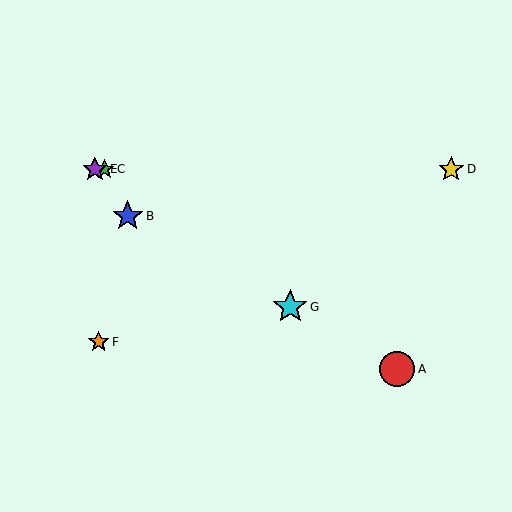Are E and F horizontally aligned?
No, E is at y≈169 and F is at y≈342.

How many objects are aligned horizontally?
3 objects (C, D, E) are aligned horizontally.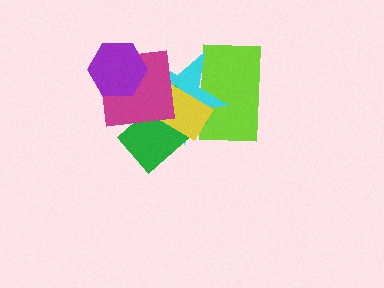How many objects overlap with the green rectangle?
4 objects overlap with the green rectangle.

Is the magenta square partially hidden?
Yes, it is partially covered by another shape.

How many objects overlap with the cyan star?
5 objects overlap with the cyan star.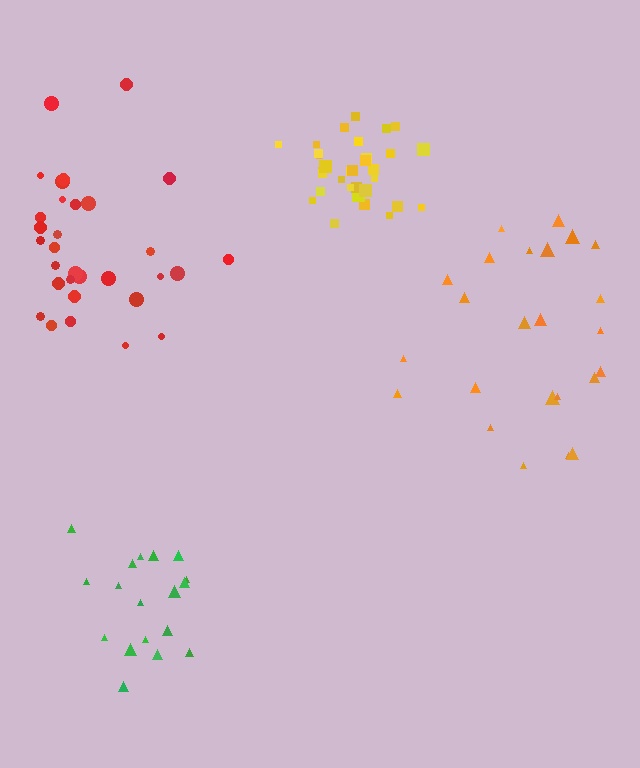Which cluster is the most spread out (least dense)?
Orange.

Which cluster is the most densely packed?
Yellow.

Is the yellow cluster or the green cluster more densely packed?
Yellow.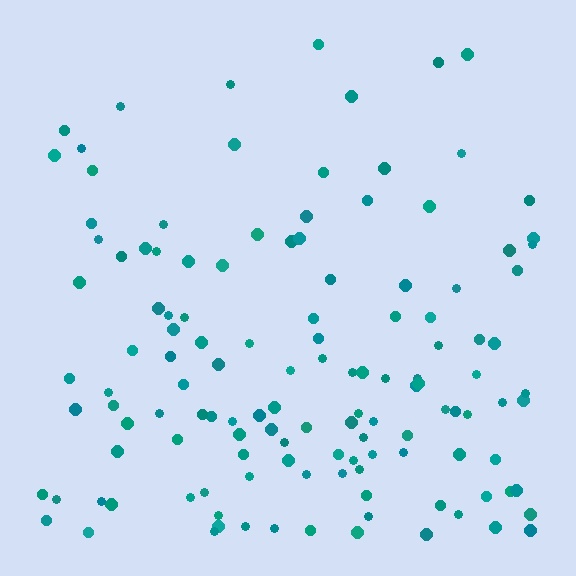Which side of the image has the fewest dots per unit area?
The top.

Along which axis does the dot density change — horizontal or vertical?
Vertical.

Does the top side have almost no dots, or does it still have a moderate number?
Still a moderate number, just noticeably fewer than the bottom.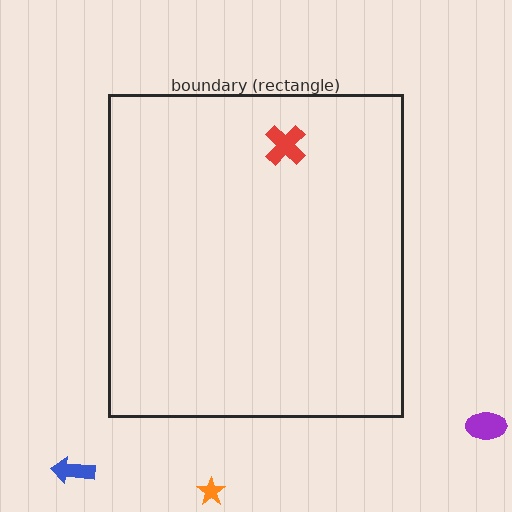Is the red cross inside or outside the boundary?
Inside.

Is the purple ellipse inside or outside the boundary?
Outside.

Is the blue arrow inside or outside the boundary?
Outside.